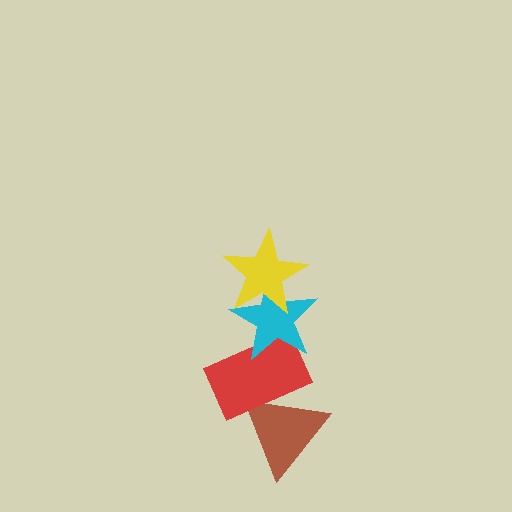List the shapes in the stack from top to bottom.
From top to bottom: the yellow star, the cyan star, the red rectangle, the brown triangle.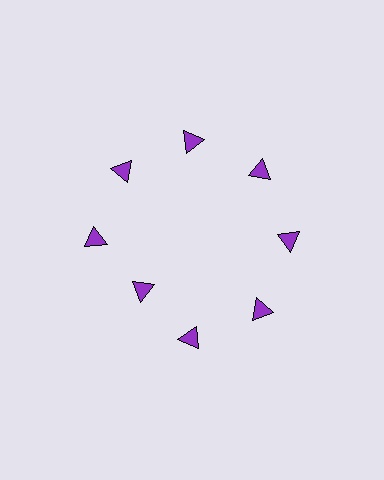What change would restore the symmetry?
The symmetry would be restored by moving it outward, back onto the ring so that all 8 triangles sit at equal angles and equal distance from the center.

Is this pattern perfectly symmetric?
No. The 8 purple triangles are arranged in a ring, but one element near the 8 o'clock position is pulled inward toward the center, breaking the 8-fold rotational symmetry.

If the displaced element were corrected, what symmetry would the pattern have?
It would have 8-fold rotational symmetry — the pattern would map onto itself every 45 degrees.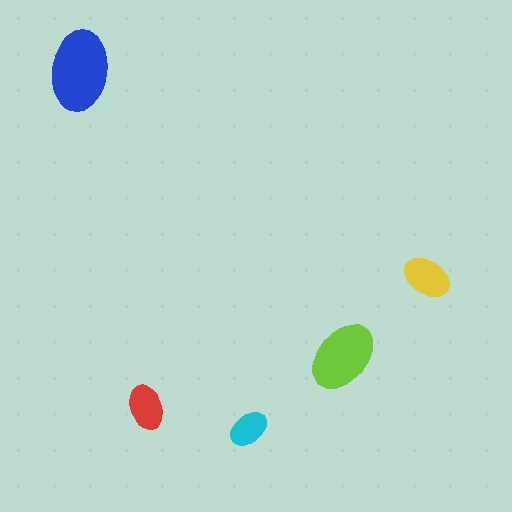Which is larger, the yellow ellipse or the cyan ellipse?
The yellow one.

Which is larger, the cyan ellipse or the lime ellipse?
The lime one.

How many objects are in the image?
There are 5 objects in the image.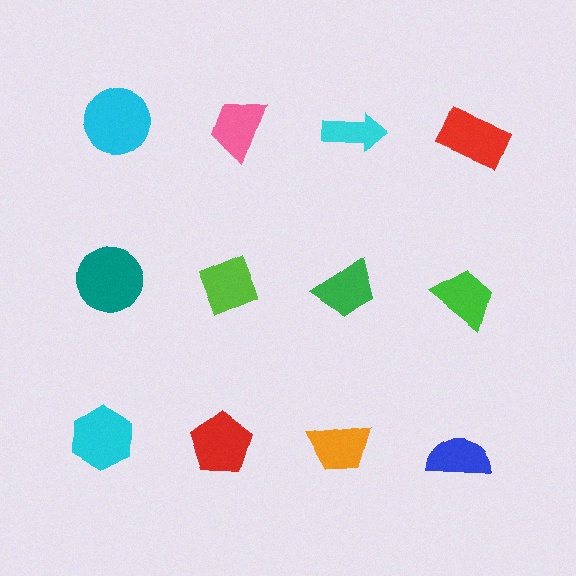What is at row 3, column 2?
A red pentagon.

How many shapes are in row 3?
4 shapes.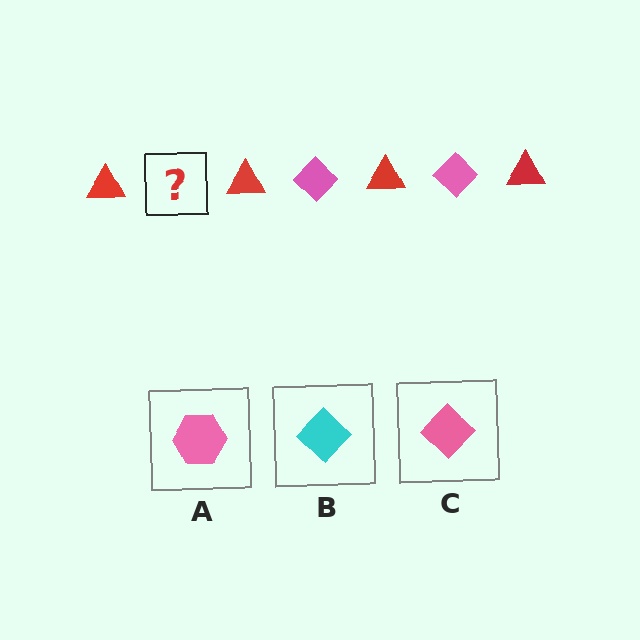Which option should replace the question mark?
Option C.